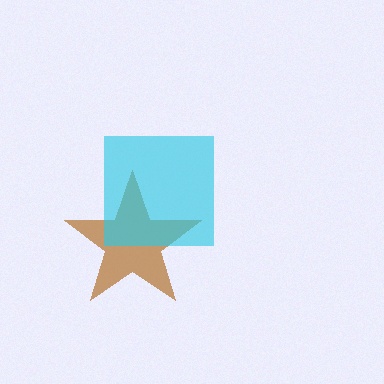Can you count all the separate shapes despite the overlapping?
Yes, there are 2 separate shapes.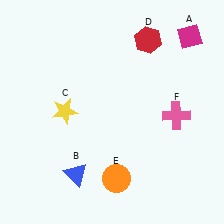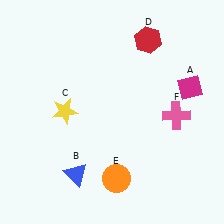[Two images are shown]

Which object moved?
The magenta diamond (A) moved down.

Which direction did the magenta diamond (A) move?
The magenta diamond (A) moved down.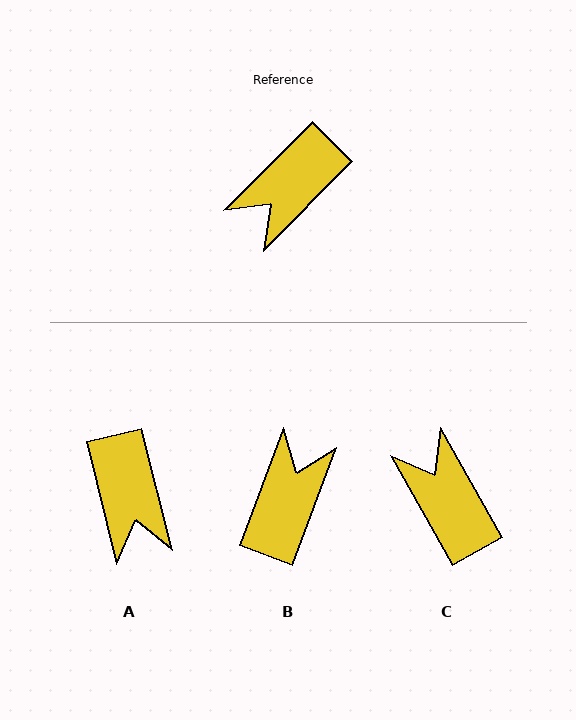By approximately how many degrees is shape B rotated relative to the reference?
Approximately 156 degrees clockwise.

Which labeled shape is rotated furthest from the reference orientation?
B, about 156 degrees away.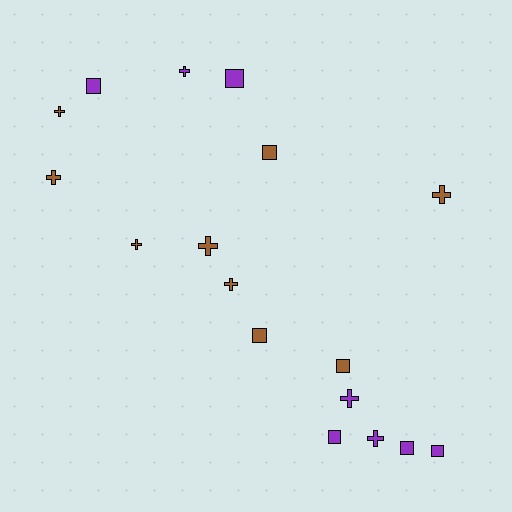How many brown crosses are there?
There are 6 brown crosses.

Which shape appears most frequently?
Cross, with 9 objects.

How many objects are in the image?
There are 17 objects.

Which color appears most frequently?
Brown, with 9 objects.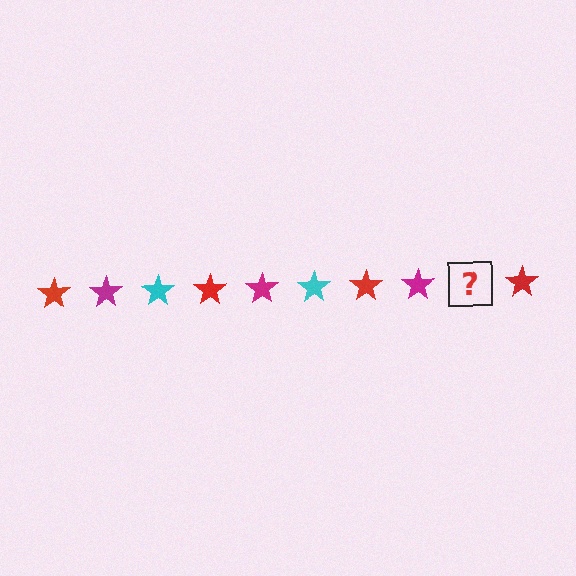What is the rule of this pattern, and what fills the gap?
The rule is that the pattern cycles through red, magenta, cyan stars. The gap should be filled with a cyan star.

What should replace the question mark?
The question mark should be replaced with a cyan star.